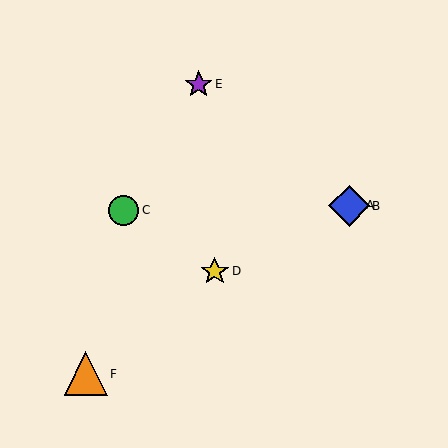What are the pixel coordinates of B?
Object B is at (349, 206).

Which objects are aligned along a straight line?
Objects A, B, D are aligned along a straight line.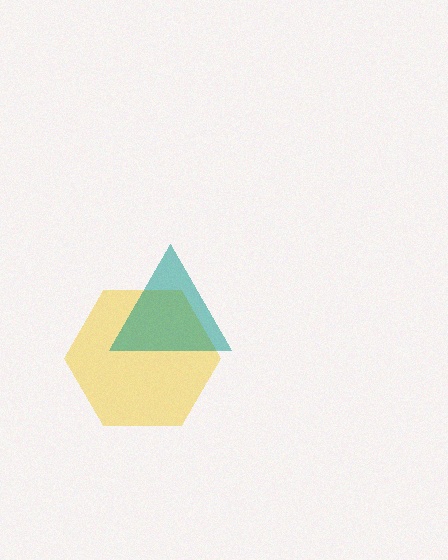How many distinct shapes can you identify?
There are 2 distinct shapes: a yellow hexagon, a teal triangle.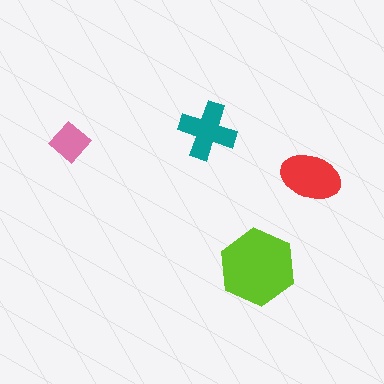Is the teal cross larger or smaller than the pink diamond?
Larger.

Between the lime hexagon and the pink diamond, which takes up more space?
The lime hexagon.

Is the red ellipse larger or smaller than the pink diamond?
Larger.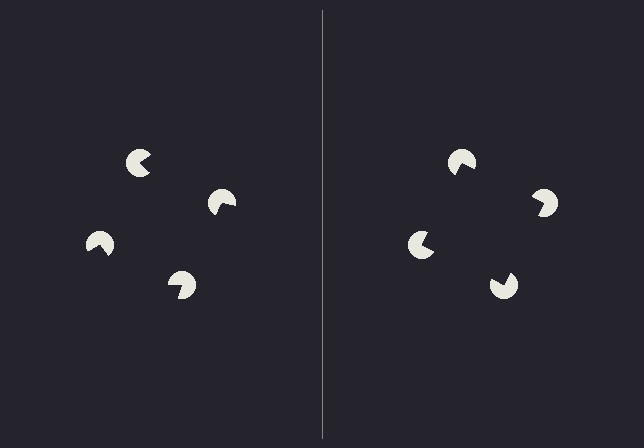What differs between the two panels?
The pac-man discs are positioned identically on both sides; only the wedge orientations differ. On the right they align to a square; on the left they are misaligned.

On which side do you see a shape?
An illusory square appears on the right side. On the left side the wedge cuts are rotated, so no coherent shape forms.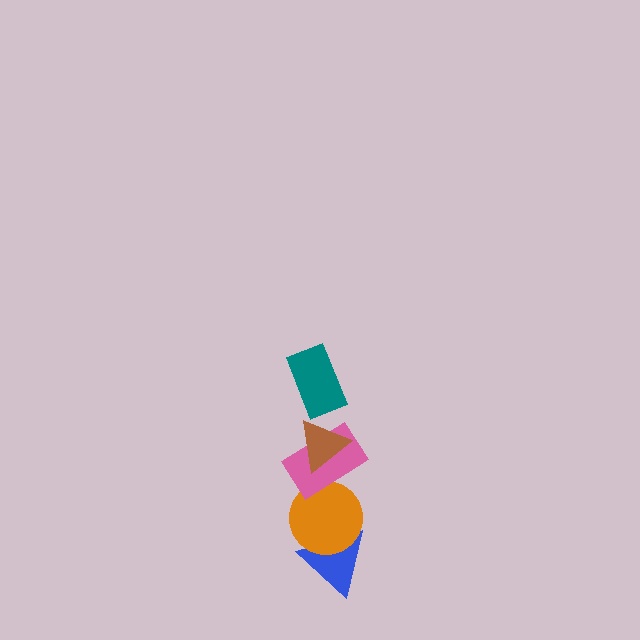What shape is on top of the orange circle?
The pink rectangle is on top of the orange circle.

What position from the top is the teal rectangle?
The teal rectangle is 1st from the top.